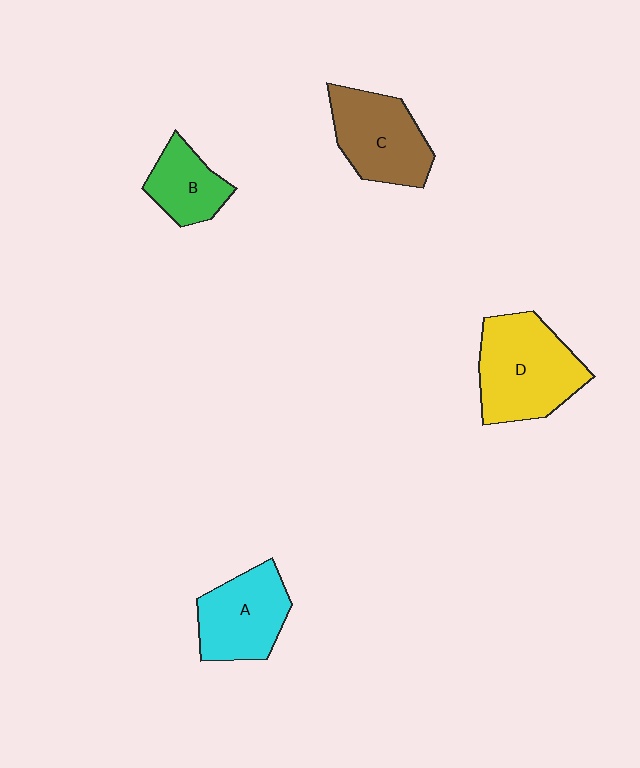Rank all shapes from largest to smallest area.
From largest to smallest: D (yellow), C (brown), A (cyan), B (green).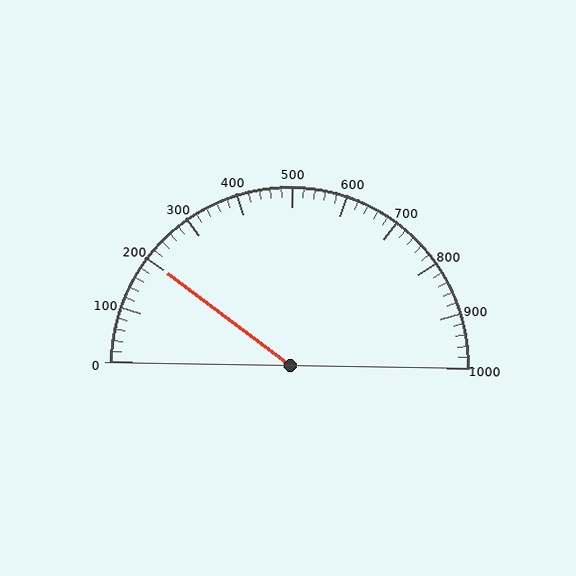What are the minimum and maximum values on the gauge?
The gauge ranges from 0 to 1000.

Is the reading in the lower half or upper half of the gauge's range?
The reading is in the lower half of the range (0 to 1000).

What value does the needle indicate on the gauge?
The needle indicates approximately 200.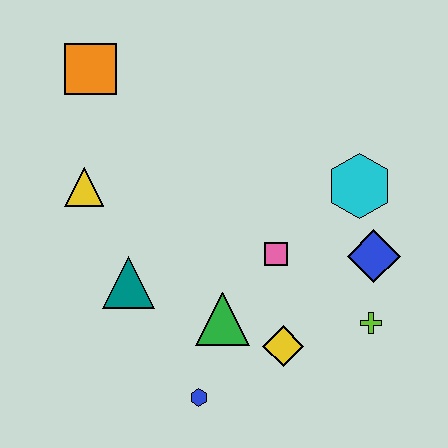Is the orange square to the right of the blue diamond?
No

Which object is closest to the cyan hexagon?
The blue diamond is closest to the cyan hexagon.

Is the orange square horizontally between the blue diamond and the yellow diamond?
No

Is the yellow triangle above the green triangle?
Yes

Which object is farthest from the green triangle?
The orange square is farthest from the green triangle.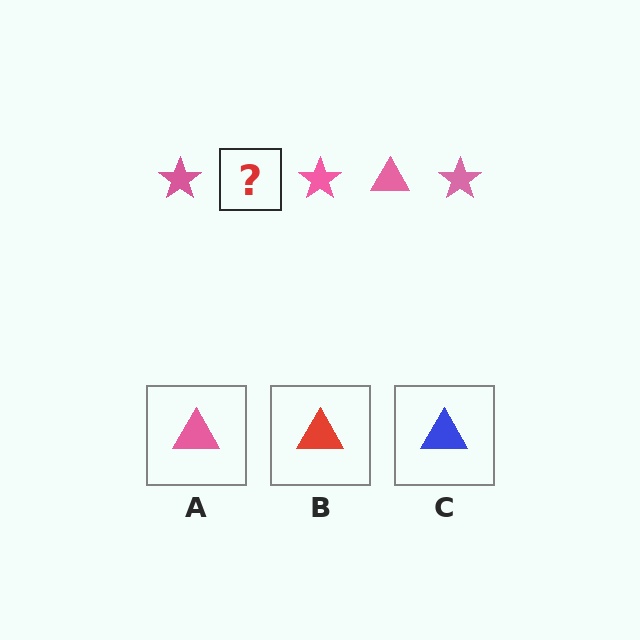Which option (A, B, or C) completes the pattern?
A.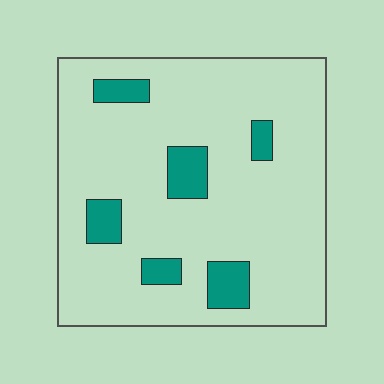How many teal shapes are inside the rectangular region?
6.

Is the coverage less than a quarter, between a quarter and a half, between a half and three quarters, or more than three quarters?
Less than a quarter.